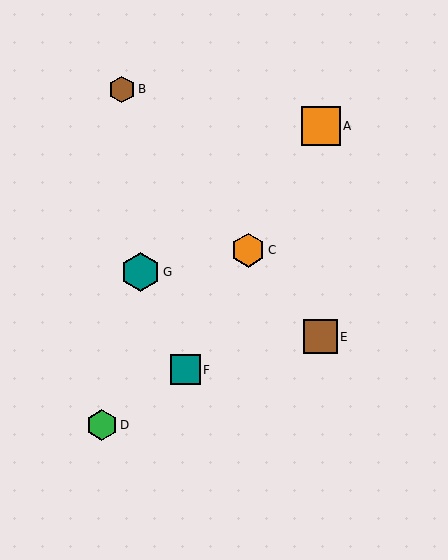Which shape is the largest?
The orange square (labeled A) is the largest.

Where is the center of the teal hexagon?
The center of the teal hexagon is at (140, 272).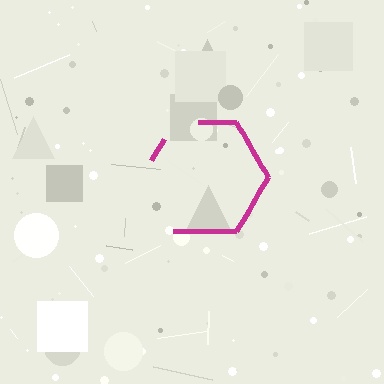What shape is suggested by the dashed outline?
The dashed outline suggests a hexagon.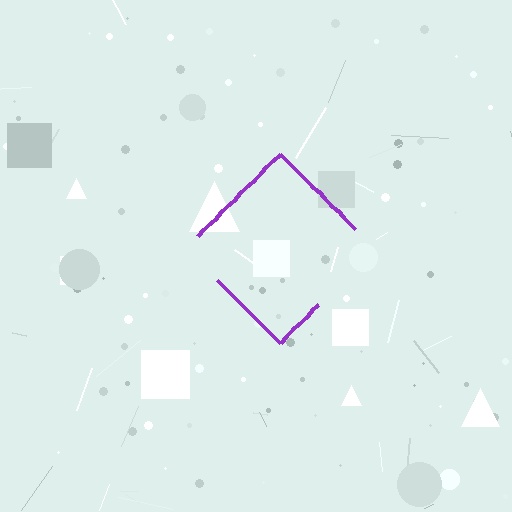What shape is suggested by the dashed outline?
The dashed outline suggests a diamond.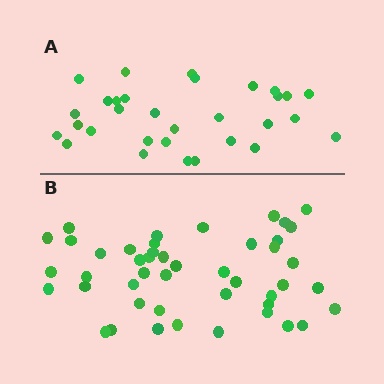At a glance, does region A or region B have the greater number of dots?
Region B (the bottom region) has more dots.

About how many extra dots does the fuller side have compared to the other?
Region B has approximately 15 more dots than region A.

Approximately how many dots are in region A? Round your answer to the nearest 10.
About 30 dots. (The exact count is 31, which rounds to 30.)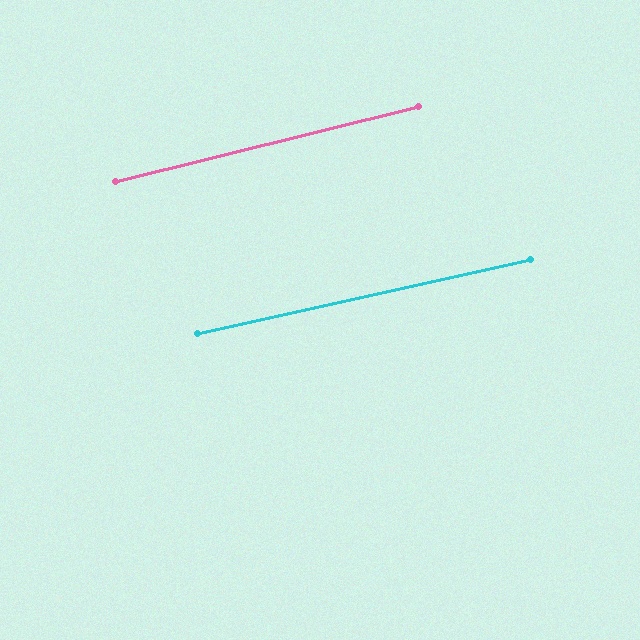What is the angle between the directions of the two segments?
Approximately 1 degree.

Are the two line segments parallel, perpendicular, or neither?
Parallel — their directions differ by only 1.3°.